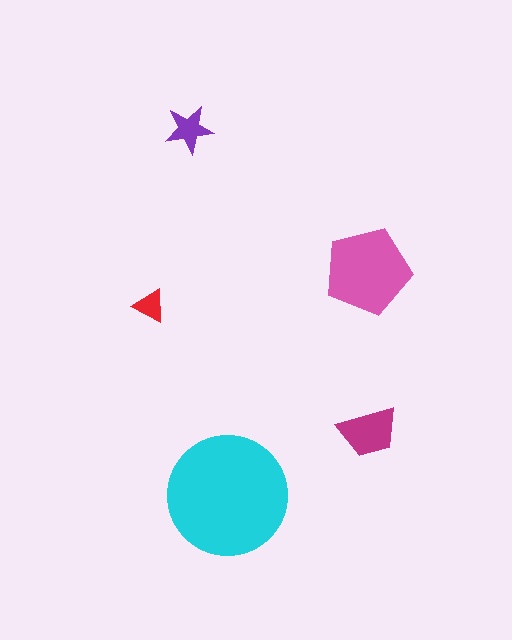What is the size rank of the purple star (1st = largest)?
4th.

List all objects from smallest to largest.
The red triangle, the purple star, the magenta trapezoid, the pink pentagon, the cyan circle.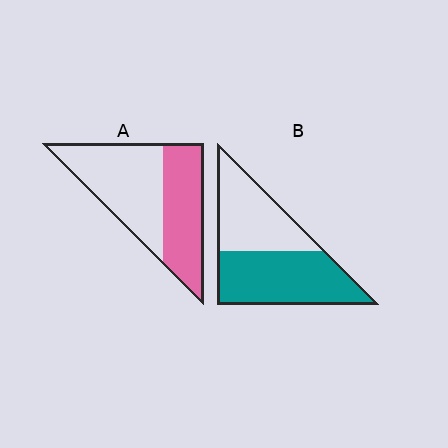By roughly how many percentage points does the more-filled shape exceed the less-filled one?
By roughly 10 percentage points (B over A).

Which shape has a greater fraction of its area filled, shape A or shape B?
Shape B.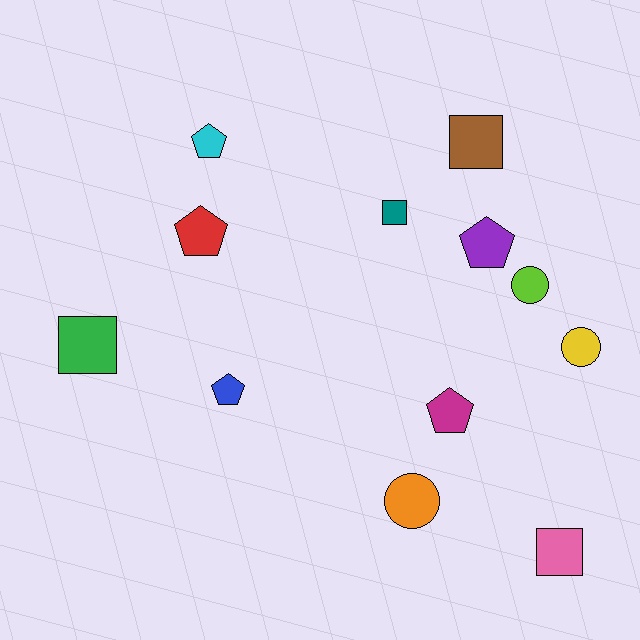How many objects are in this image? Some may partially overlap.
There are 12 objects.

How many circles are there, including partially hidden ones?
There are 3 circles.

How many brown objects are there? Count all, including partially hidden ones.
There is 1 brown object.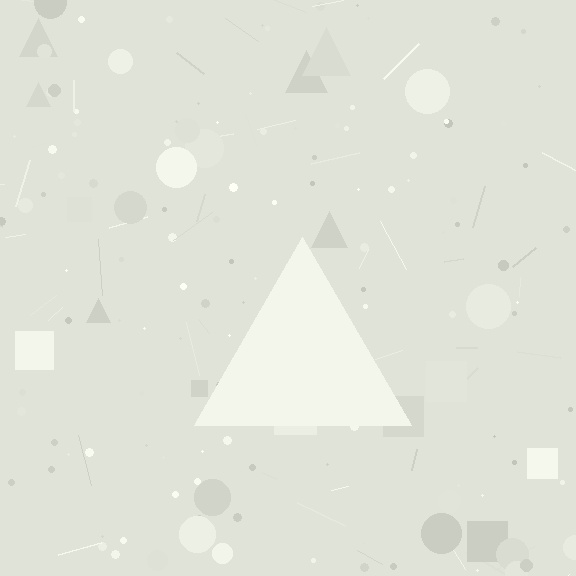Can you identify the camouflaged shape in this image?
The camouflaged shape is a triangle.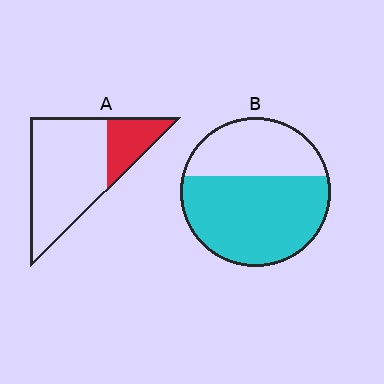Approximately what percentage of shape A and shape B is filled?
A is approximately 25% and B is approximately 65%.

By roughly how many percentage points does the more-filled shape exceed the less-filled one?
By roughly 40 percentage points (B over A).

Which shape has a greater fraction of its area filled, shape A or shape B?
Shape B.